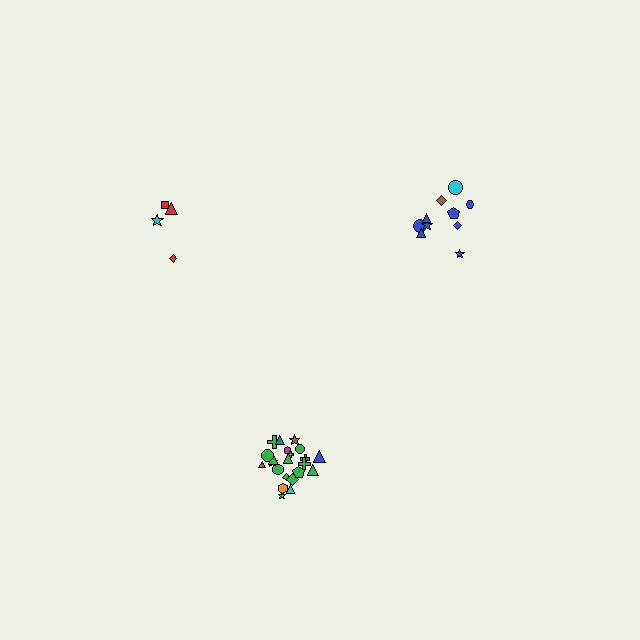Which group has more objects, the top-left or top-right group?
The top-right group.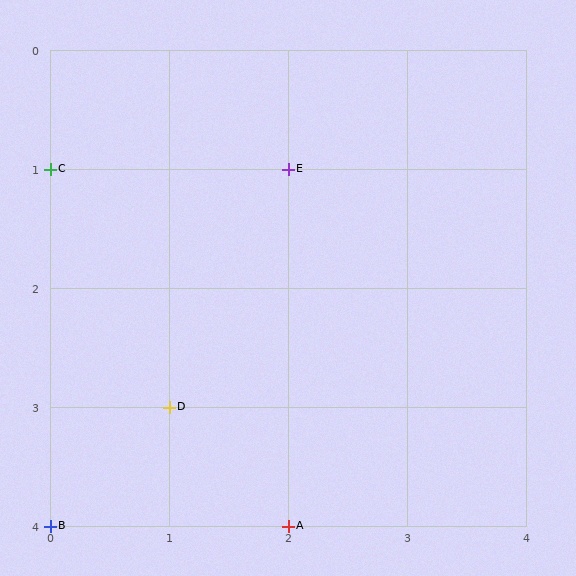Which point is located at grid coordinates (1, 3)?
Point D is at (1, 3).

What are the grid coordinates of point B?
Point B is at grid coordinates (0, 4).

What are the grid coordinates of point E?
Point E is at grid coordinates (2, 1).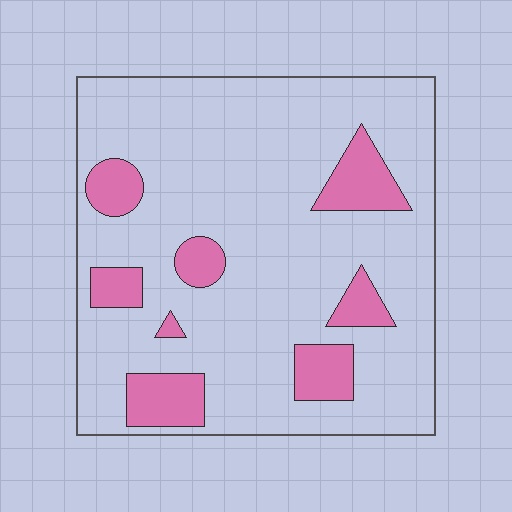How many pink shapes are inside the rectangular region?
8.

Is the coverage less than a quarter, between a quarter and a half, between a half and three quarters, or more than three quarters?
Less than a quarter.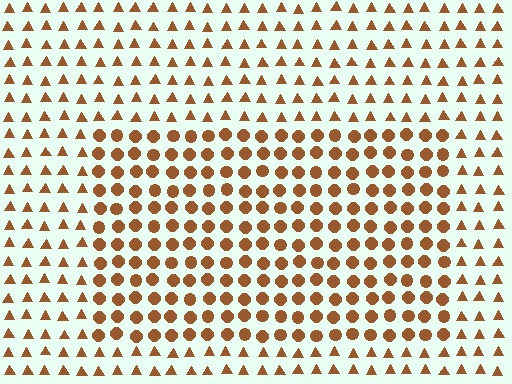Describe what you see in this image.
The image is filled with small brown elements arranged in a uniform grid. A rectangle-shaped region contains circles, while the surrounding area contains triangles. The boundary is defined purely by the change in element shape.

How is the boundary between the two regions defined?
The boundary is defined by a change in element shape: circles inside vs. triangles outside. All elements share the same color and spacing.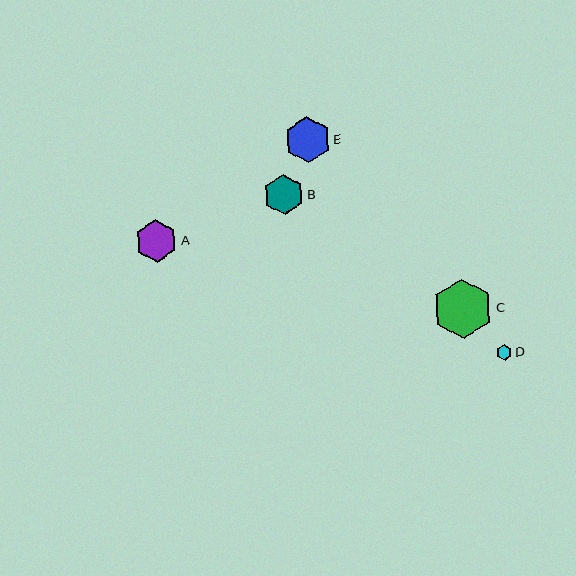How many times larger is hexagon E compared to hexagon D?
Hexagon E is approximately 3.0 times the size of hexagon D.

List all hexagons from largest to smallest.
From largest to smallest: C, E, A, B, D.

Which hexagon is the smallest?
Hexagon D is the smallest with a size of approximately 15 pixels.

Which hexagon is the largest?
Hexagon C is the largest with a size of approximately 60 pixels.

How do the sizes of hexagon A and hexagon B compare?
Hexagon A and hexagon B are approximately the same size.